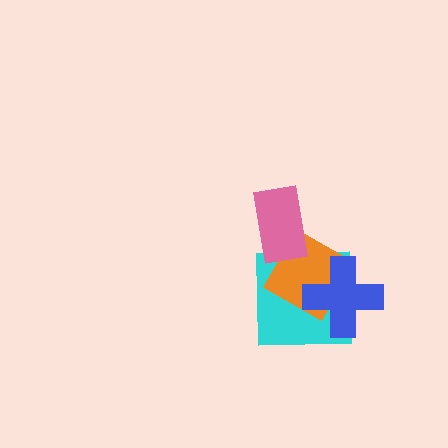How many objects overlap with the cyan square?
2 objects overlap with the cyan square.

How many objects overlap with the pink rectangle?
1 object overlaps with the pink rectangle.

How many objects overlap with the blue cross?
2 objects overlap with the blue cross.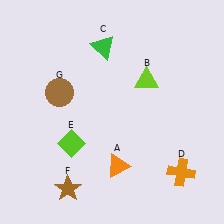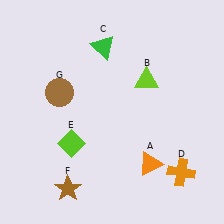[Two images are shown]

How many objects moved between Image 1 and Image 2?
1 object moved between the two images.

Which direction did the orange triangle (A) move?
The orange triangle (A) moved right.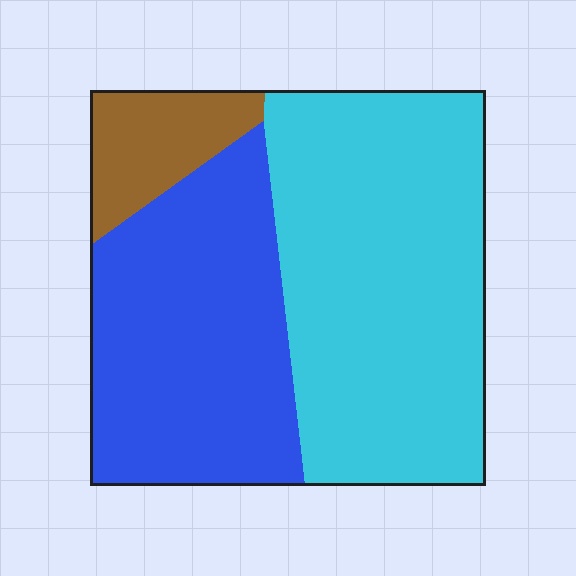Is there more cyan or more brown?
Cyan.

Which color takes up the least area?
Brown, at roughly 10%.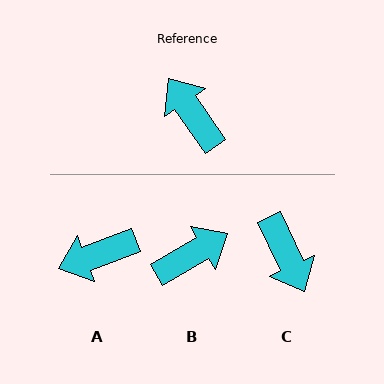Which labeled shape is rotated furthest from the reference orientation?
C, about 170 degrees away.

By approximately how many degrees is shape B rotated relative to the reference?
Approximately 95 degrees clockwise.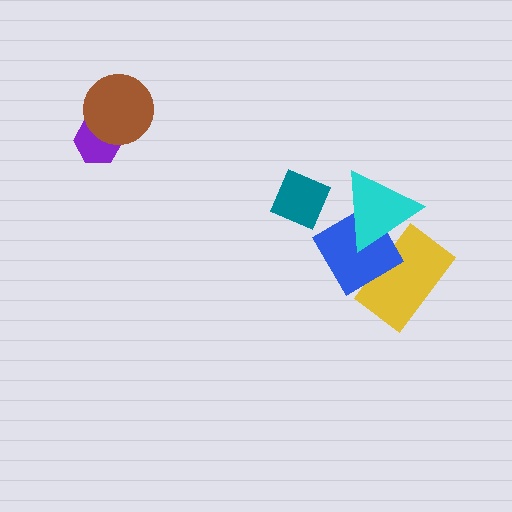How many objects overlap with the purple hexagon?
1 object overlaps with the purple hexagon.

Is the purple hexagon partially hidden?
Yes, it is partially covered by another shape.